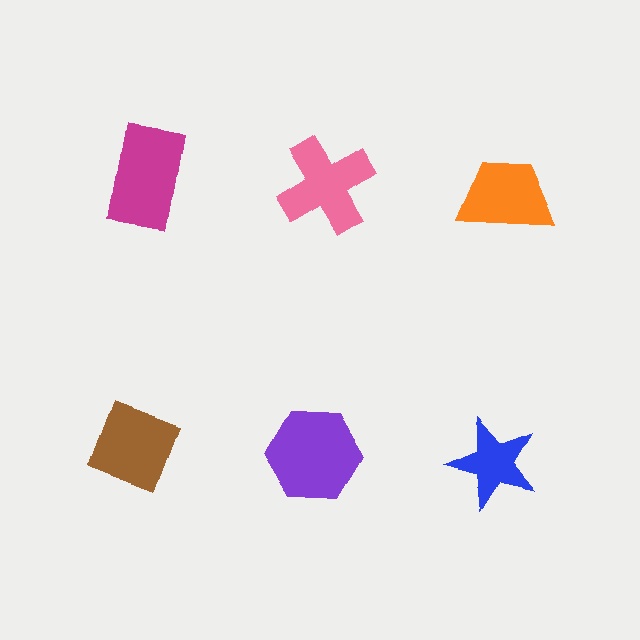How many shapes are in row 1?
3 shapes.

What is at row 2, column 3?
A blue star.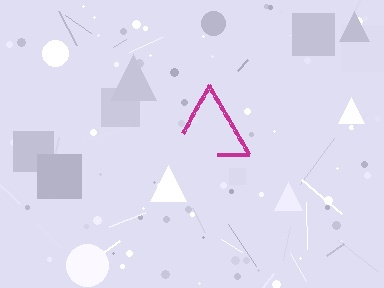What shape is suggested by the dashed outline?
The dashed outline suggests a triangle.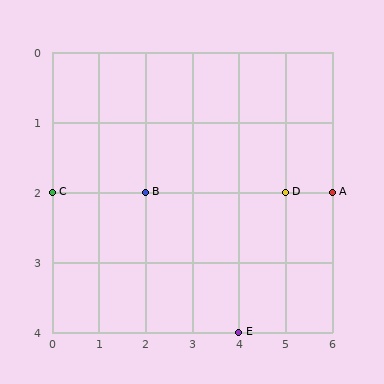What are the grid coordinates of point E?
Point E is at grid coordinates (4, 4).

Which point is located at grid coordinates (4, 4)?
Point E is at (4, 4).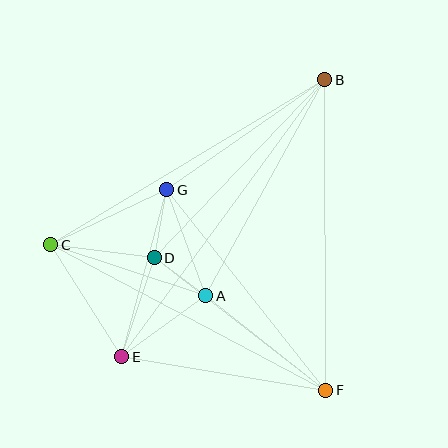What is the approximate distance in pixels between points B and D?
The distance between B and D is approximately 246 pixels.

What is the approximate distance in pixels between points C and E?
The distance between C and E is approximately 133 pixels.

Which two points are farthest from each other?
Points B and E are farthest from each other.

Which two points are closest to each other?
Points A and D are closest to each other.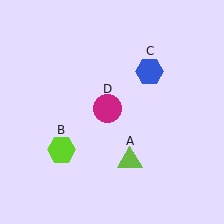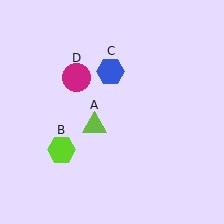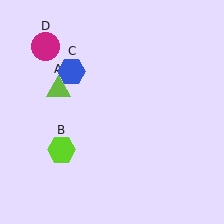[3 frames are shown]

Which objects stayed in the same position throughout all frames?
Lime hexagon (object B) remained stationary.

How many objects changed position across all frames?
3 objects changed position: lime triangle (object A), blue hexagon (object C), magenta circle (object D).